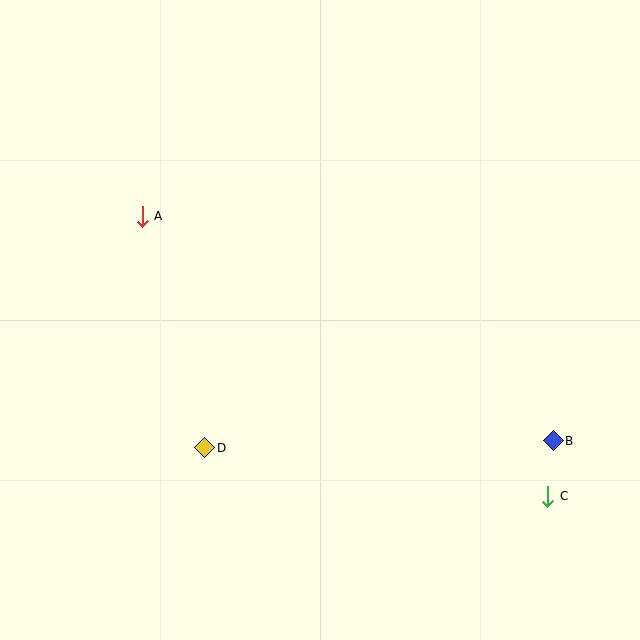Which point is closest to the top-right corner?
Point B is closest to the top-right corner.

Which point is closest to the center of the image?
Point D at (205, 448) is closest to the center.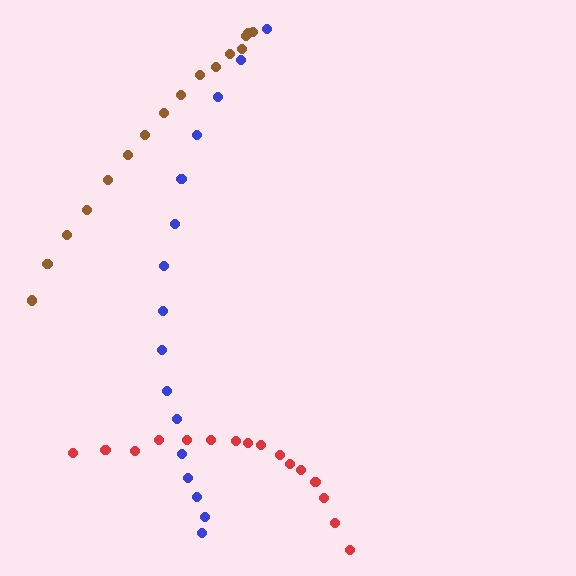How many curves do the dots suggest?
There are 3 distinct paths.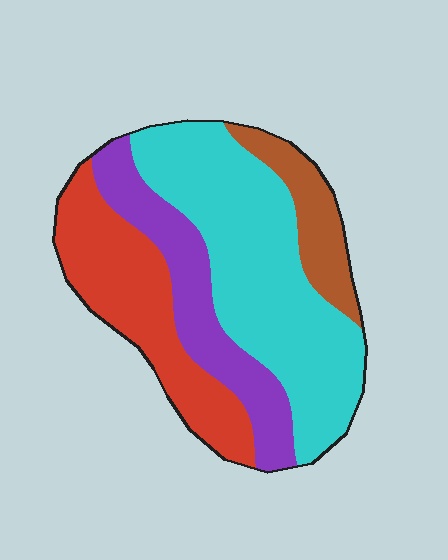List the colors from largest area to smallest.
From largest to smallest: cyan, red, purple, brown.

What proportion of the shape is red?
Red covers roughly 25% of the shape.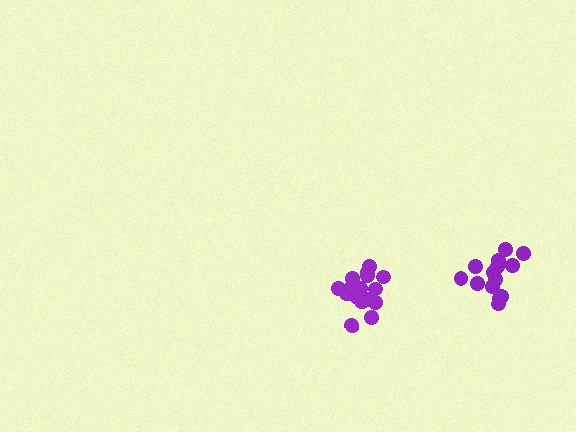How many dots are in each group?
Group 1: 14 dots, Group 2: 20 dots (34 total).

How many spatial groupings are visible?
There are 2 spatial groupings.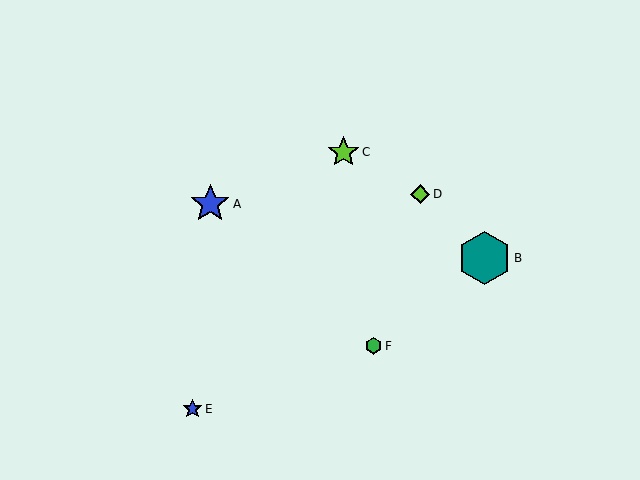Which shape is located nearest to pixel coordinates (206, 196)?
The blue star (labeled A) at (210, 204) is nearest to that location.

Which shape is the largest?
The teal hexagon (labeled B) is the largest.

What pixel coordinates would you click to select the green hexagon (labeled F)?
Click at (374, 346) to select the green hexagon F.